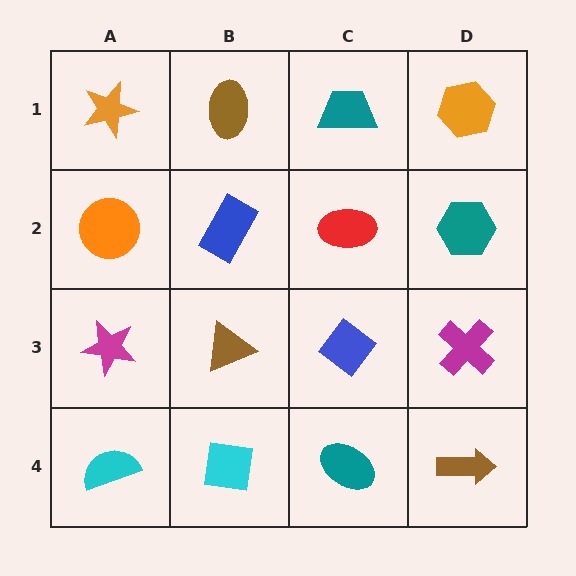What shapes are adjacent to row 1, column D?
A teal hexagon (row 2, column D), a teal trapezoid (row 1, column C).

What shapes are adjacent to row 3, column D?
A teal hexagon (row 2, column D), a brown arrow (row 4, column D), a blue diamond (row 3, column C).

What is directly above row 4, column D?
A magenta cross.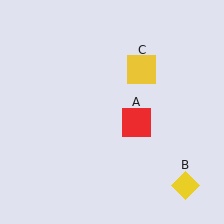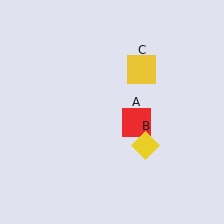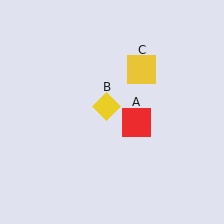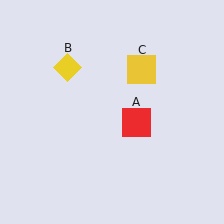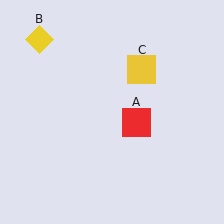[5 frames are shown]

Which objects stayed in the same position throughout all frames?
Red square (object A) and yellow square (object C) remained stationary.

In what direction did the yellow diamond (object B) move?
The yellow diamond (object B) moved up and to the left.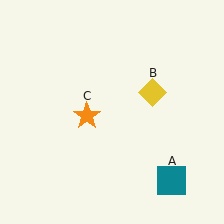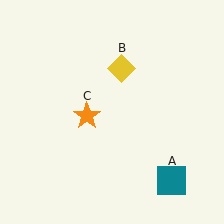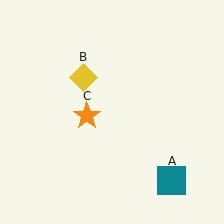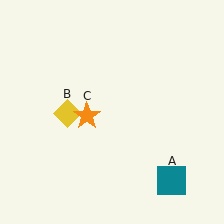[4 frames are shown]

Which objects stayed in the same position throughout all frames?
Teal square (object A) and orange star (object C) remained stationary.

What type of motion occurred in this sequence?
The yellow diamond (object B) rotated counterclockwise around the center of the scene.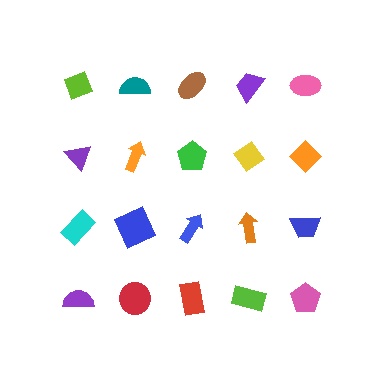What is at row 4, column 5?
A pink pentagon.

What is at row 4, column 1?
A purple semicircle.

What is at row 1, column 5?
A pink ellipse.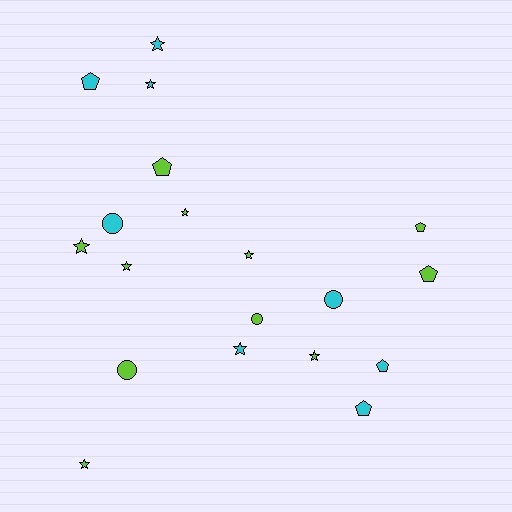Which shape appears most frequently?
Star, with 9 objects.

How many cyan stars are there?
There are 3 cyan stars.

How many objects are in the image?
There are 19 objects.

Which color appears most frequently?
Lime, with 11 objects.